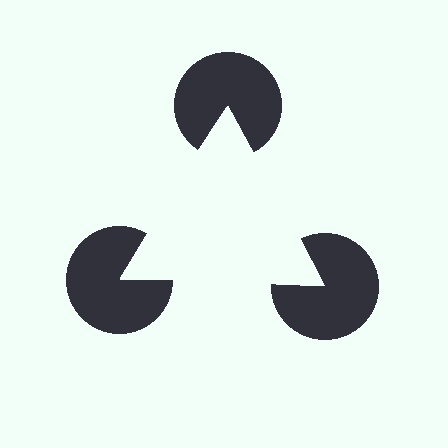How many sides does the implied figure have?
3 sides.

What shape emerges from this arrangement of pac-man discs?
An illusory triangle — its edges are inferred from the aligned wedge cuts in the pac-man discs, not physically drawn.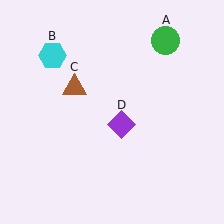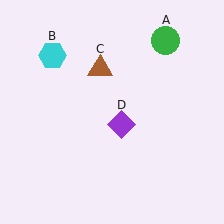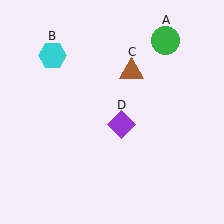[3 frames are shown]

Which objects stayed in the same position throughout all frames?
Green circle (object A) and cyan hexagon (object B) and purple diamond (object D) remained stationary.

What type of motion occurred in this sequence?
The brown triangle (object C) rotated clockwise around the center of the scene.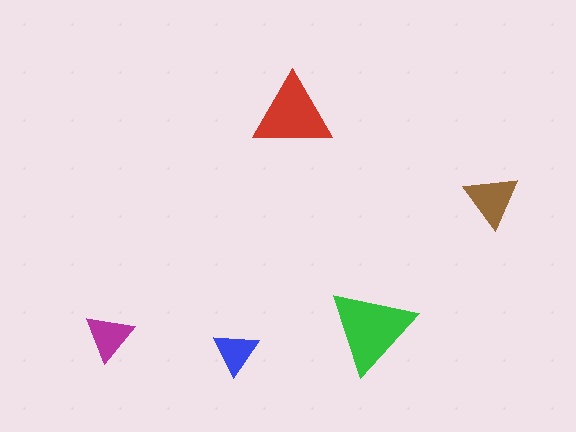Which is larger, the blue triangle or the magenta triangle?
The magenta one.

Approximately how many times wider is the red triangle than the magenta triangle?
About 1.5 times wider.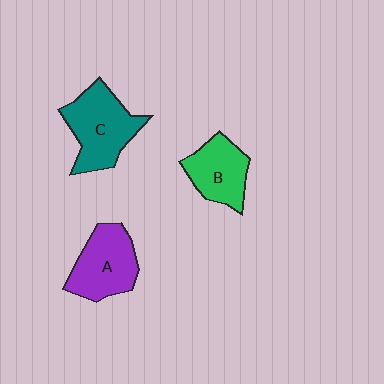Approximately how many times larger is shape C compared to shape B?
Approximately 1.3 times.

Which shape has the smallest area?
Shape B (green).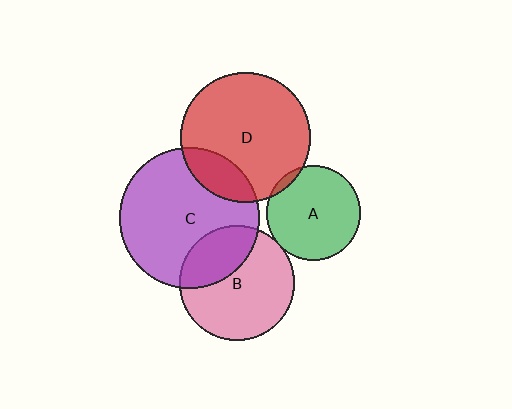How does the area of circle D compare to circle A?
Approximately 1.9 times.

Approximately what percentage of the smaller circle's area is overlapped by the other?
Approximately 5%.